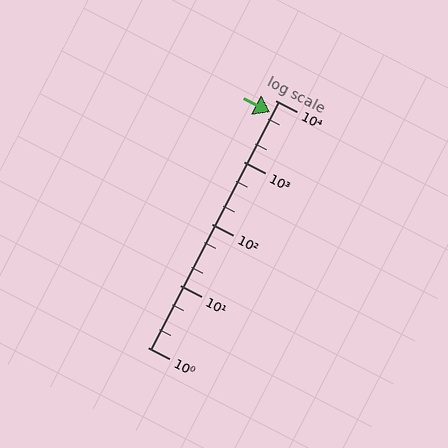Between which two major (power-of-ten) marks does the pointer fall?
The pointer is between 1000 and 10000.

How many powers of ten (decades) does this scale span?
The scale spans 4 decades, from 1 to 10000.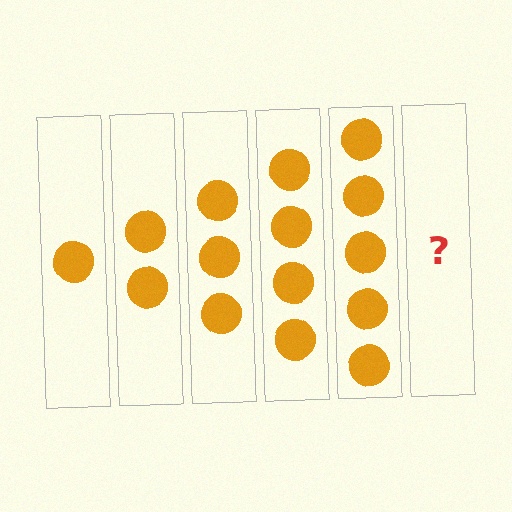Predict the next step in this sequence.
The next step is 6 circles.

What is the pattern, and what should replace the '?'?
The pattern is that each step adds one more circle. The '?' should be 6 circles.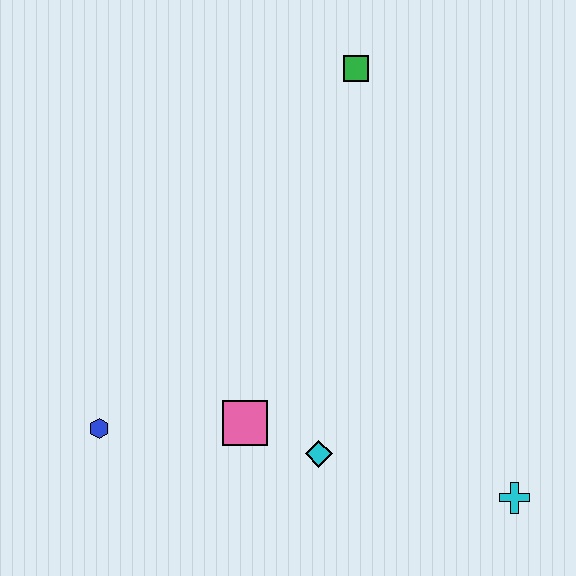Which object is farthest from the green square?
The cyan cross is farthest from the green square.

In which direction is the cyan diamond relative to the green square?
The cyan diamond is below the green square.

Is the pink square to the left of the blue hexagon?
No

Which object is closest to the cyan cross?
The cyan diamond is closest to the cyan cross.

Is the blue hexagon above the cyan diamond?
Yes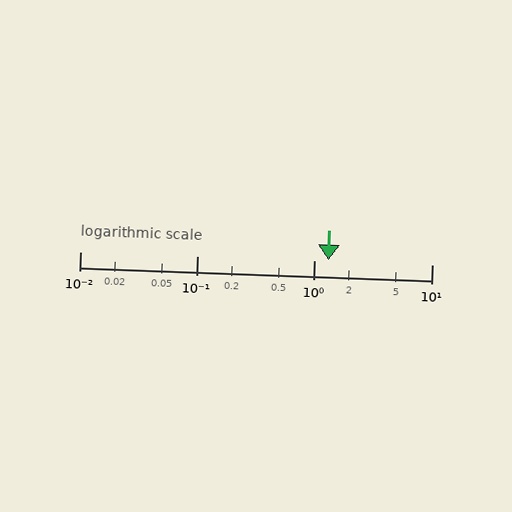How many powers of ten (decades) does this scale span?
The scale spans 3 decades, from 0.01 to 10.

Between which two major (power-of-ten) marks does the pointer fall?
The pointer is between 1 and 10.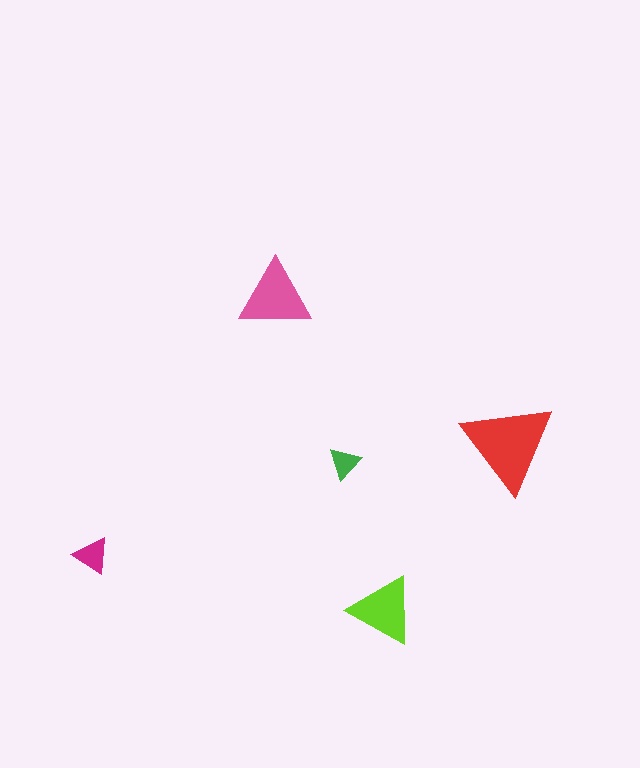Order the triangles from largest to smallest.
the red one, the pink one, the lime one, the magenta one, the green one.